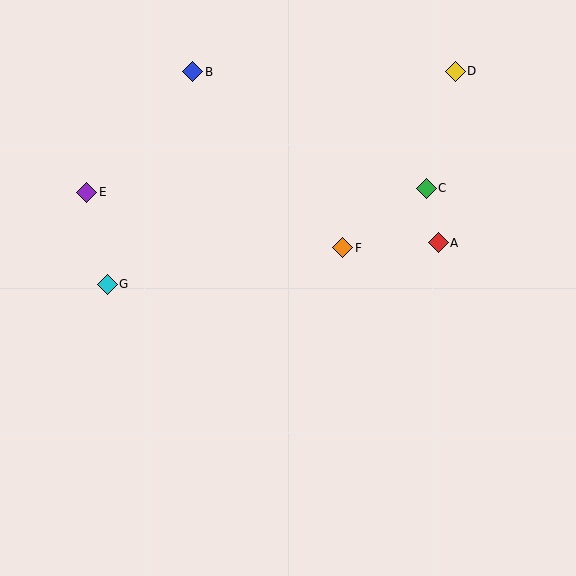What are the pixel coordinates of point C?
Point C is at (426, 188).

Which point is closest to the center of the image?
Point F at (343, 248) is closest to the center.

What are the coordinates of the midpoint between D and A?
The midpoint between D and A is at (447, 157).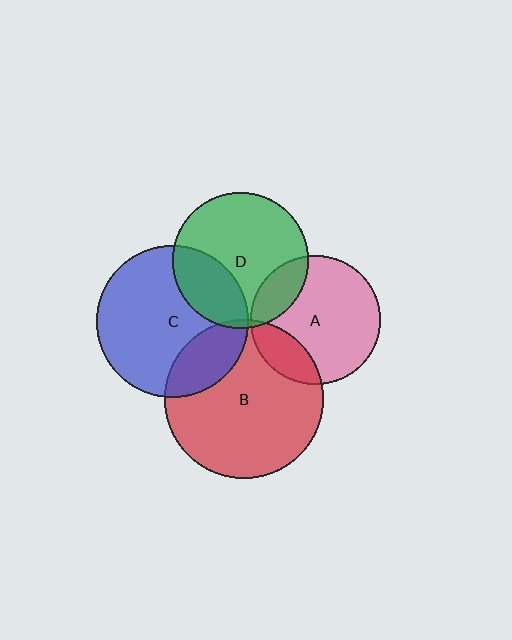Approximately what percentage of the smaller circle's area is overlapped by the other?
Approximately 5%.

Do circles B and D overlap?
Yes.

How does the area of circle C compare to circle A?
Approximately 1.4 times.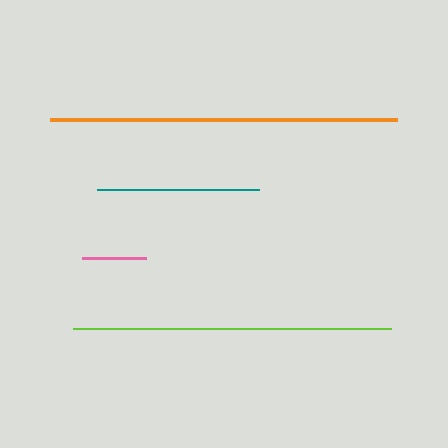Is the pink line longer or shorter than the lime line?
The lime line is longer than the pink line.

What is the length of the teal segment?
The teal segment is approximately 161 pixels long.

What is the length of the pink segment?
The pink segment is approximately 64 pixels long.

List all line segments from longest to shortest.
From longest to shortest: orange, lime, teal, pink.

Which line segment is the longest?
The orange line is the longest at approximately 348 pixels.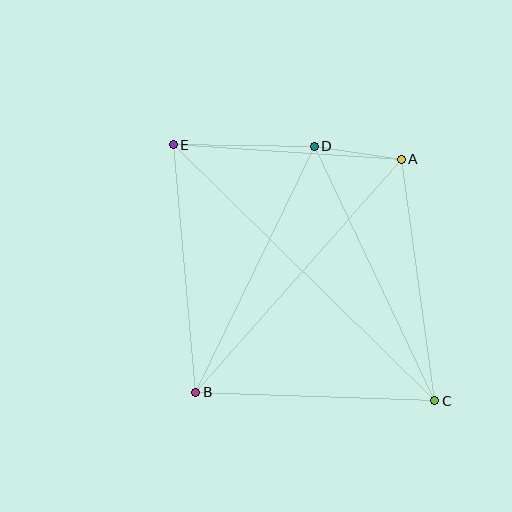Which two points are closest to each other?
Points A and D are closest to each other.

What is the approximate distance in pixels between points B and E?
The distance between B and E is approximately 248 pixels.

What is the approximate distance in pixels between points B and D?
The distance between B and D is approximately 273 pixels.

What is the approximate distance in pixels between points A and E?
The distance between A and E is approximately 228 pixels.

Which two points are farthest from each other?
Points C and E are farthest from each other.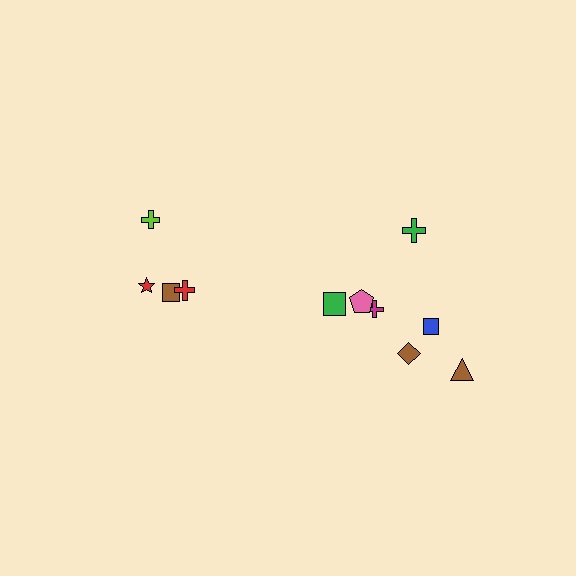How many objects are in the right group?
There are 7 objects.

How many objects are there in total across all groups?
There are 11 objects.